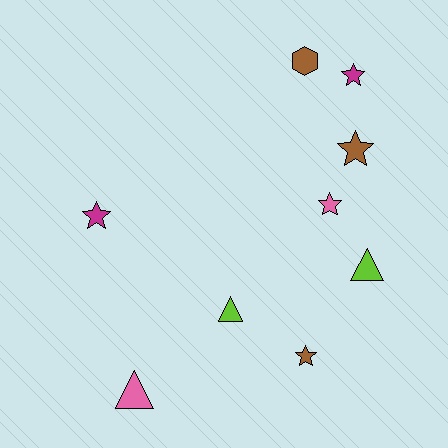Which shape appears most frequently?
Star, with 5 objects.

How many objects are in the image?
There are 9 objects.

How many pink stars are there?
There is 1 pink star.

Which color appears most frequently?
Brown, with 3 objects.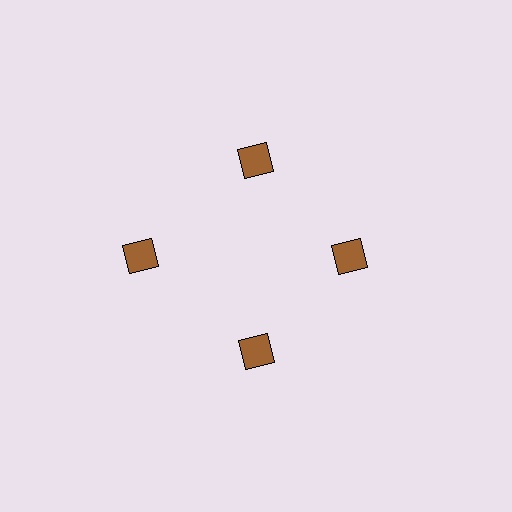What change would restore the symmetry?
The symmetry would be restored by moving it inward, back onto the ring so that all 4 squares sit at equal angles and equal distance from the center.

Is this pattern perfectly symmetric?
No. The 4 brown squares are arranged in a ring, but one element near the 9 o'clock position is pushed outward from the center, breaking the 4-fold rotational symmetry.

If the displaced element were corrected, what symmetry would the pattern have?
It would have 4-fold rotational symmetry — the pattern would map onto itself every 90 degrees.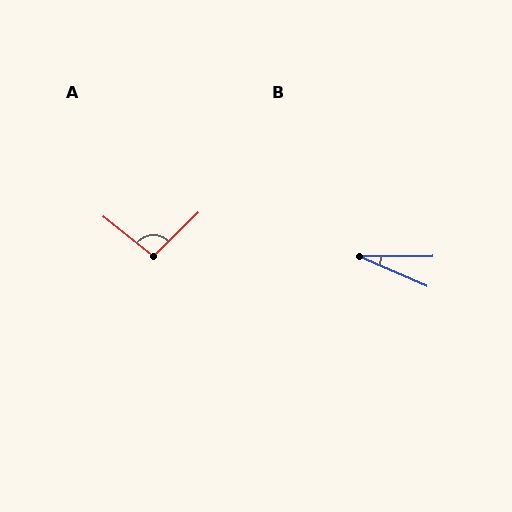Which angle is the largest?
A, at approximately 97 degrees.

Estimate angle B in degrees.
Approximately 23 degrees.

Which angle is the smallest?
B, at approximately 23 degrees.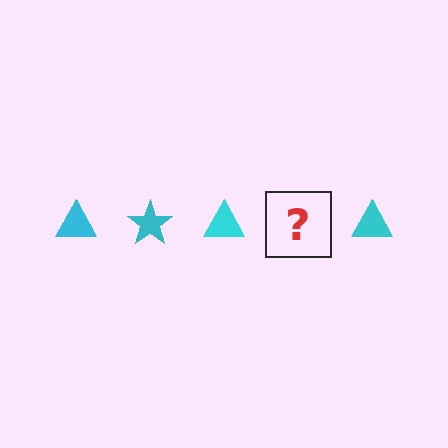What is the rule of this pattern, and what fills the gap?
The rule is that the pattern cycles through triangle, star shapes in cyan. The gap should be filled with a cyan star.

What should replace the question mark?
The question mark should be replaced with a cyan star.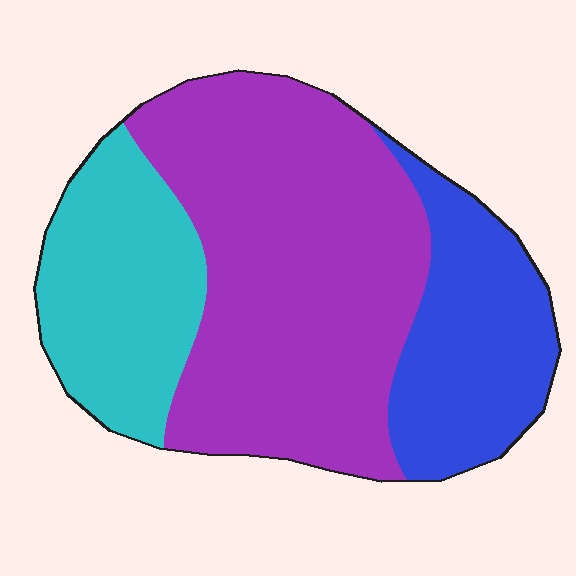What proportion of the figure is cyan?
Cyan takes up about one quarter (1/4) of the figure.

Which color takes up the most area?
Purple, at roughly 55%.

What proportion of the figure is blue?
Blue covers around 25% of the figure.